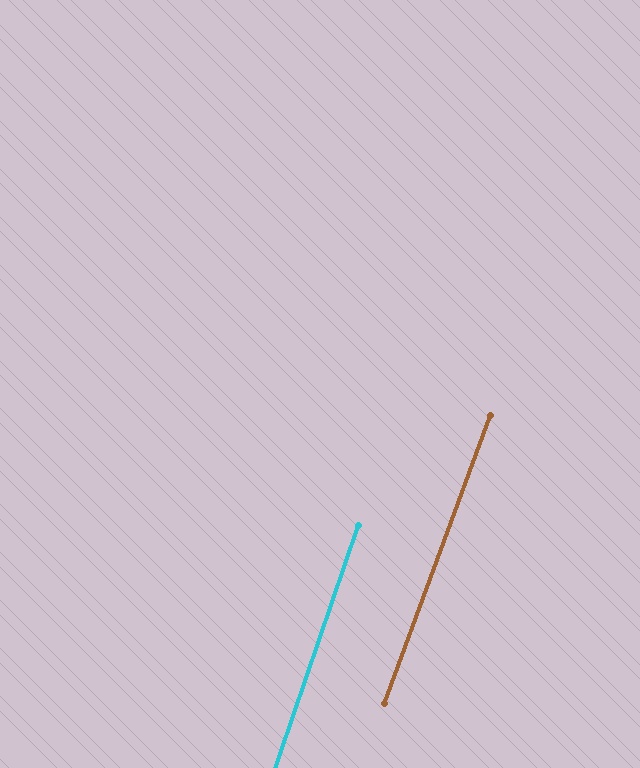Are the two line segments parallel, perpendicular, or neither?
Parallel — their directions differ by only 1.3°.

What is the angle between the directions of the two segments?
Approximately 1 degree.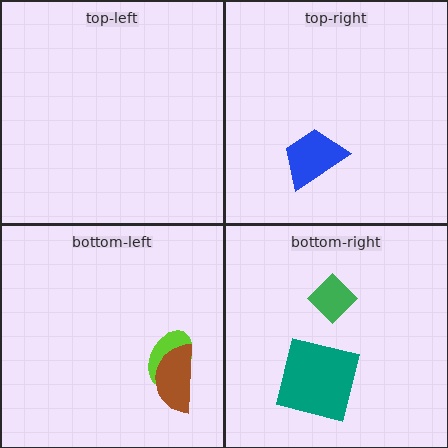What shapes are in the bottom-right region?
The green diamond, the teal square.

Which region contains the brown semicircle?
The bottom-left region.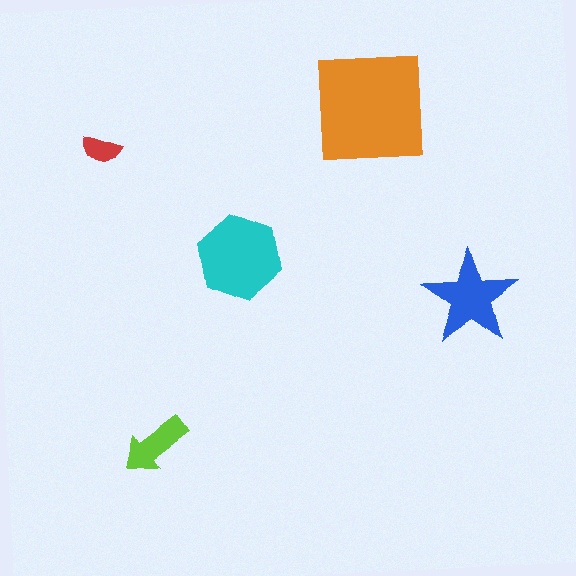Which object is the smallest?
The red semicircle.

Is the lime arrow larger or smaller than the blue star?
Smaller.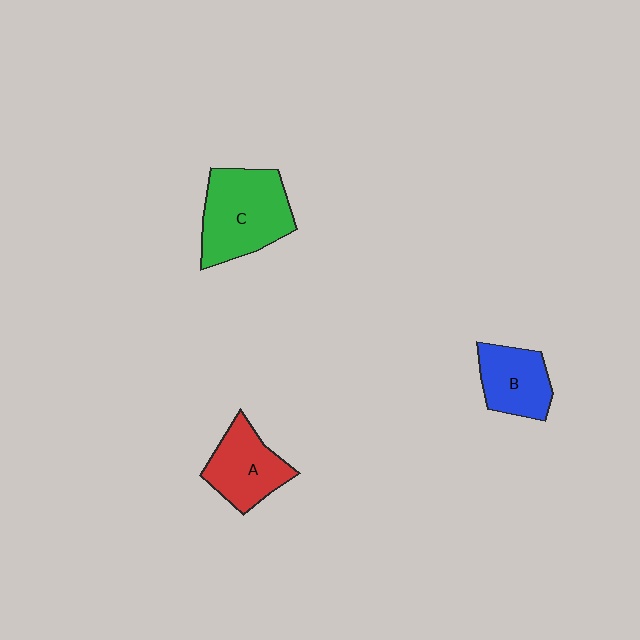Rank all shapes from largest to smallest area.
From largest to smallest: C (green), A (red), B (blue).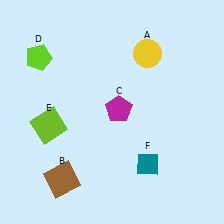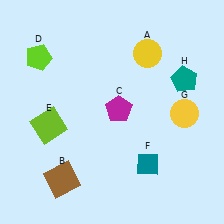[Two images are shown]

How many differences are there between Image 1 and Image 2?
There are 2 differences between the two images.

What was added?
A yellow circle (G), a teal pentagon (H) were added in Image 2.